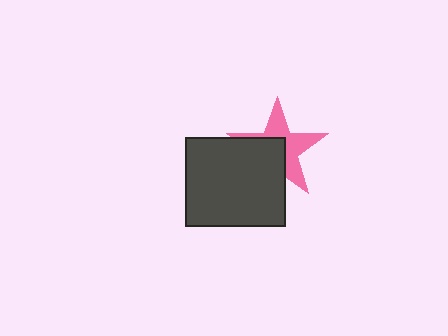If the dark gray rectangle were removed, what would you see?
You would see the complete pink star.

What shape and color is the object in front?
The object in front is a dark gray rectangle.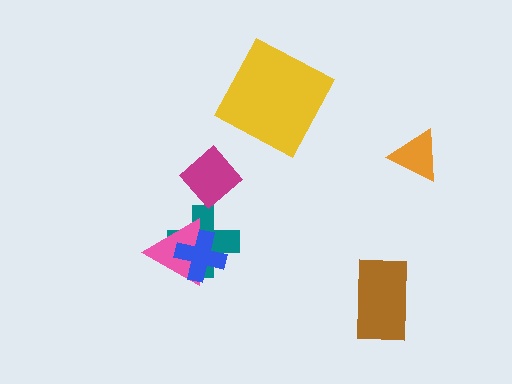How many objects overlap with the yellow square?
0 objects overlap with the yellow square.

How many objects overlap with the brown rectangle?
0 objects overlap with the brown rectangle.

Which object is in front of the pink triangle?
The blue cross is in front of the pink triangle.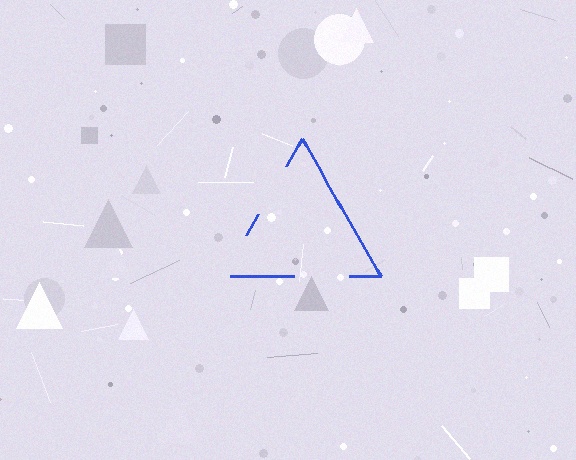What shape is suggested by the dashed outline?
The dashed outline suggests a triangle.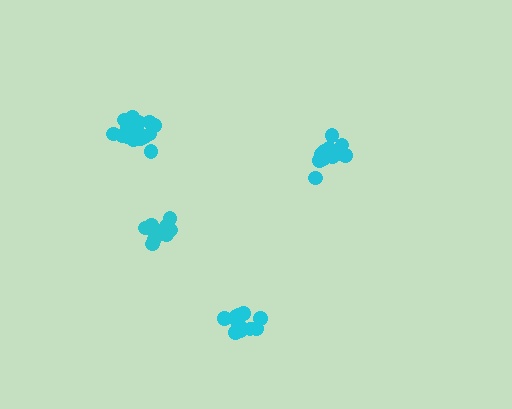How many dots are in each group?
Group 1: 18 dots, Group 2: 13 dots, Group 3: 14 dots, Group 4: 13 dots (58 total).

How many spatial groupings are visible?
There are 4 spatial groupings.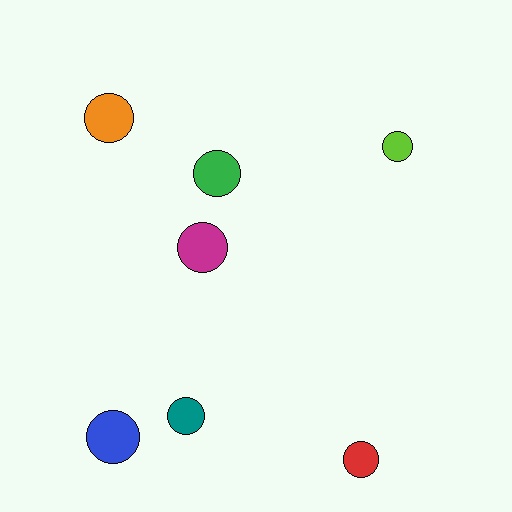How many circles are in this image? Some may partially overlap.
There are 7 circles.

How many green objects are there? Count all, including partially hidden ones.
There is 1 green object.